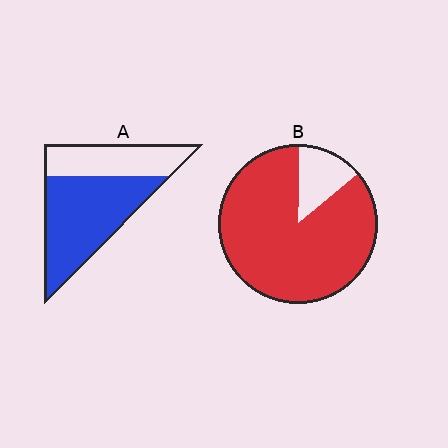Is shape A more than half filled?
Yes.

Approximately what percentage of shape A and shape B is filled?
A is approximately 65% and B is approximately 85%.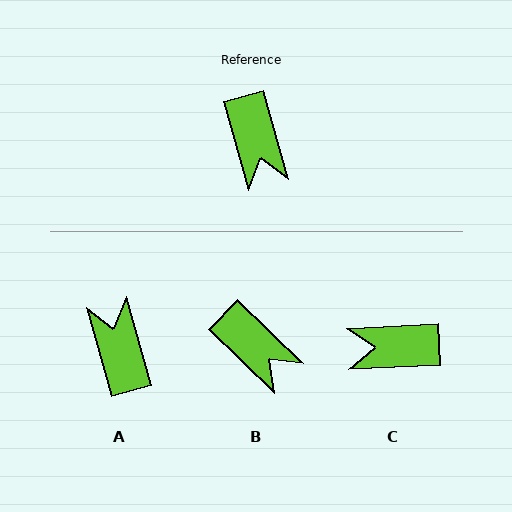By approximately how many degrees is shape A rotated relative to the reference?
Approximately 180 degrees clockwise.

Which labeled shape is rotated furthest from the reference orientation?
A, about 180 degrees away.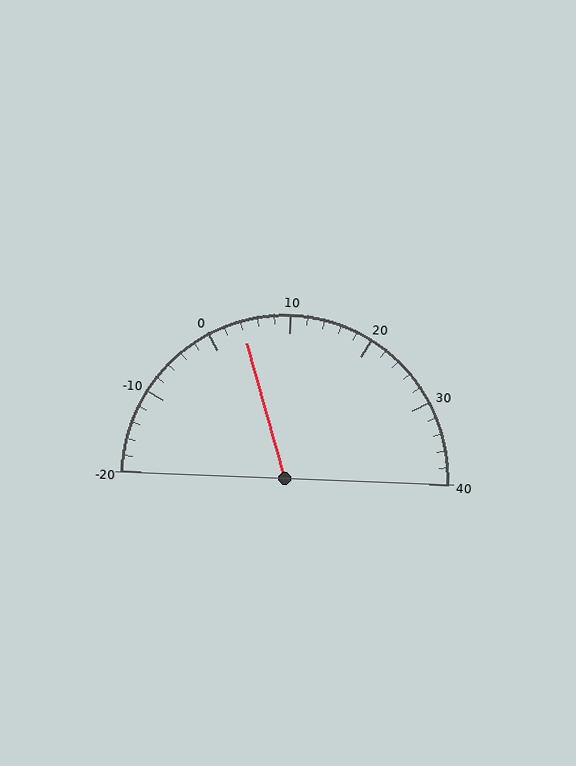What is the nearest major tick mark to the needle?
The nearest major tick mark is 0.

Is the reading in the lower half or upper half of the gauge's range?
The reading is in the lower half of the range (-20 to 40).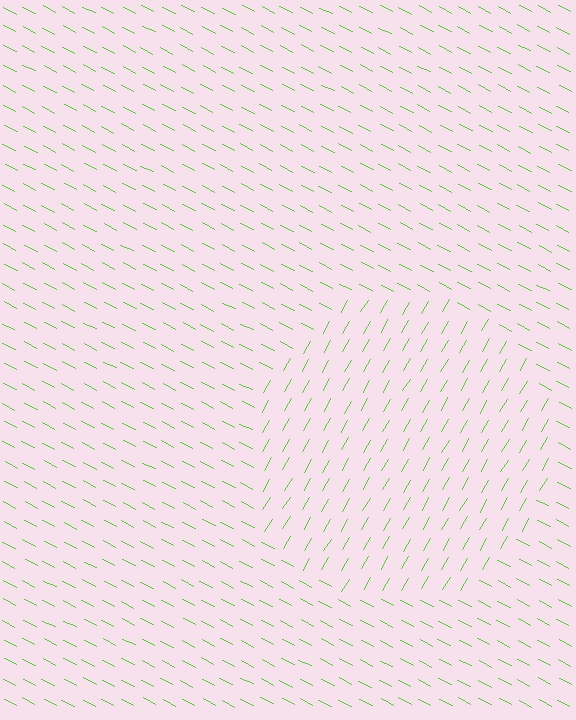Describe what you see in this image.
The image is filled with small lime line segments. A circle region in the image has lines oriented differently from the surrounding lines, creating a visible texture boundary.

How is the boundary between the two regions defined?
The boundary is defined purely by a change in line orientation (approximately 87 degrees difference). All lines are the same color and thickness.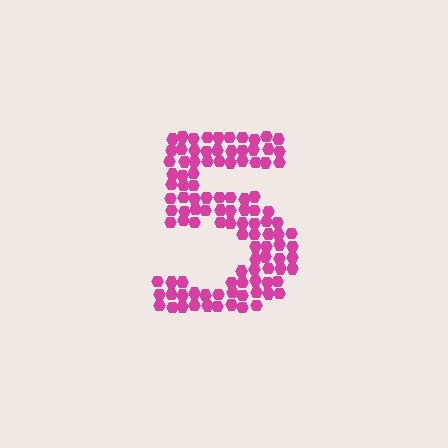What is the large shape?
The large shape is the digit 5.